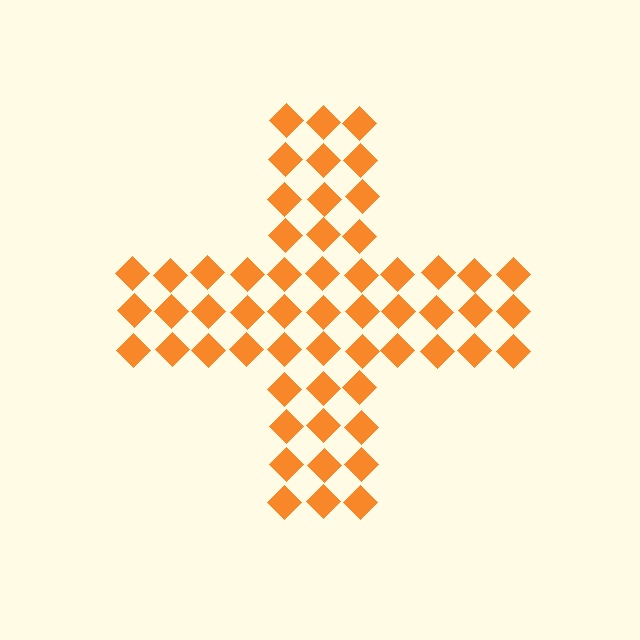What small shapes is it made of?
It is made of small diamonds.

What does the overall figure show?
The overall figure shows a cross.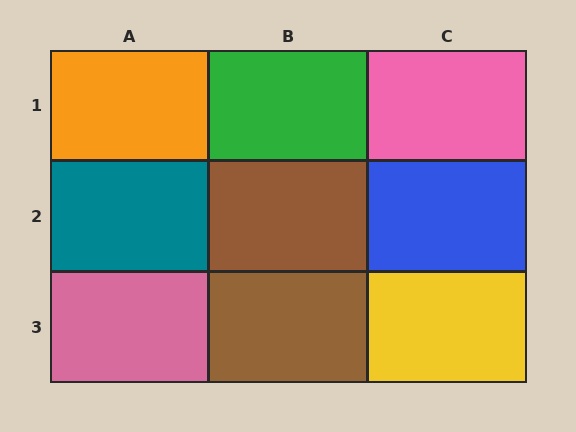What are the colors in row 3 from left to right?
Pink, brown, yellow.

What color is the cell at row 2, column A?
Teal.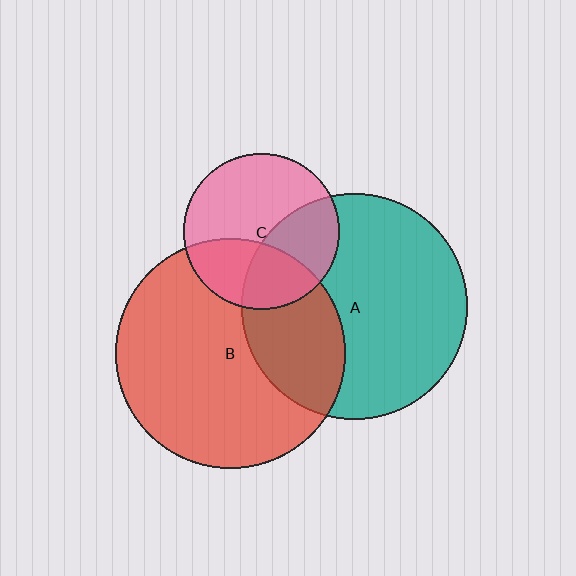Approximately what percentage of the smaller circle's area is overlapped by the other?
Approximately 35%.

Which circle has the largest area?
Circle B (red).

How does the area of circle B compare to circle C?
Approximately 2.2 times.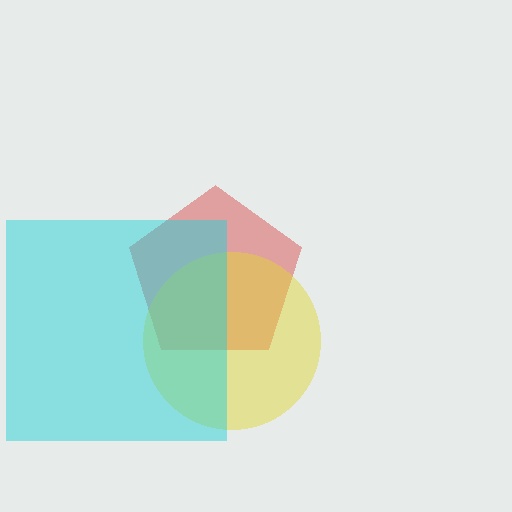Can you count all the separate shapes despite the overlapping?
Yes, there are 3 separate shapes.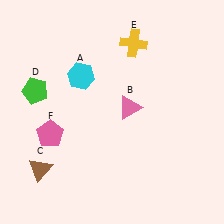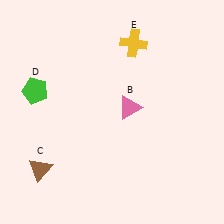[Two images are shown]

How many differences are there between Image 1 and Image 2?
There are 2 differences between the two images.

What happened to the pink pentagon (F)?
The pink pentagon (F) was removed in Image 2. It was in the bottom-left area of Image 1.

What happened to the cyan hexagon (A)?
The cyan hexagon (A) was removed in Image 2. It was in the top-left area of Image 1.